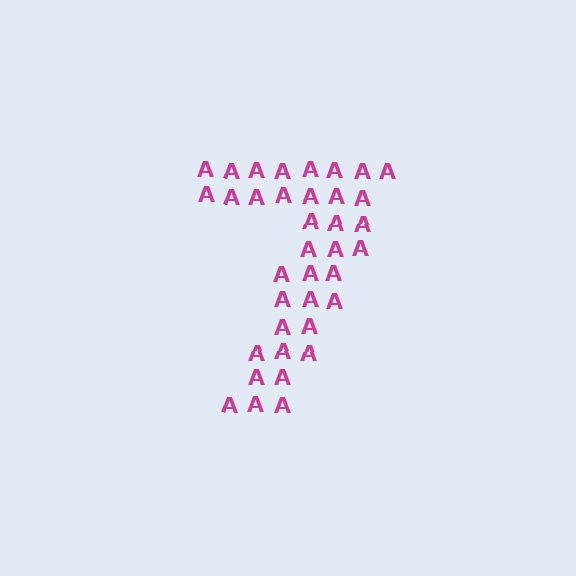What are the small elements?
The small elements are letter A's.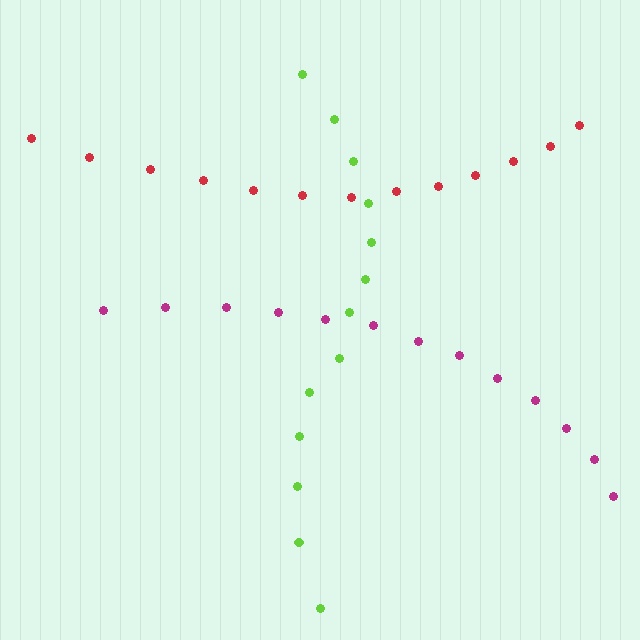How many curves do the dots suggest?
There are 3 distinct paths.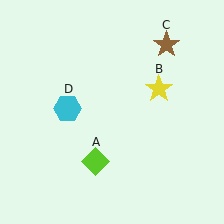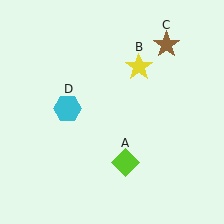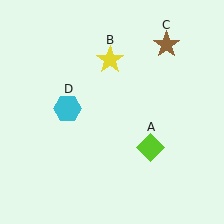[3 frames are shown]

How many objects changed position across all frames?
2 objects changed position: lime diamond (object A), yellow star (object B).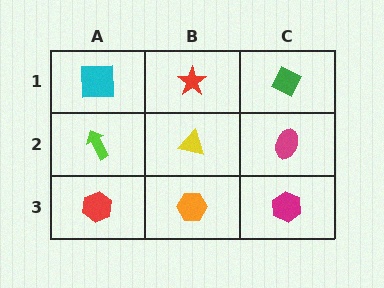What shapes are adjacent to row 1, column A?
A lime arrow (row 2, column A), a red star (row 1, column B).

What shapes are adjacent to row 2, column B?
A red star (row 1, column B), an orange hexagon (row 3, column B), a lime arrow (row 2, column A), a magenta ellipse (row 2, column C).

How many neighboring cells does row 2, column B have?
4.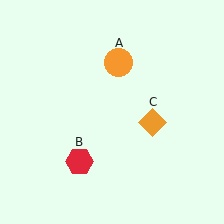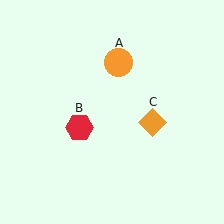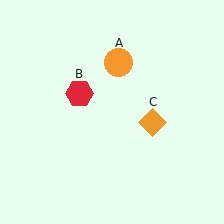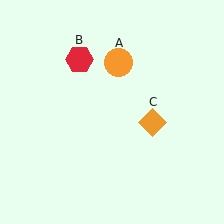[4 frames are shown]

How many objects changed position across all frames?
1 object changed position: red hexagon (object B).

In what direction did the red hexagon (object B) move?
The red hexagon (object B) moved up.